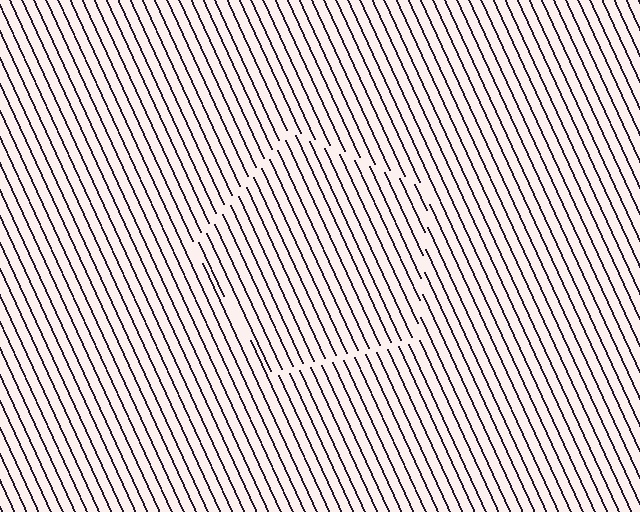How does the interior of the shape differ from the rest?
The interior of the shape contains the same grating, shifted by half a period — the contour is defined by the phase discontinuity where line-ends from the inner and outer gratings abut.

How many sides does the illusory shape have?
5 sides — the line-ends trace a pentagon.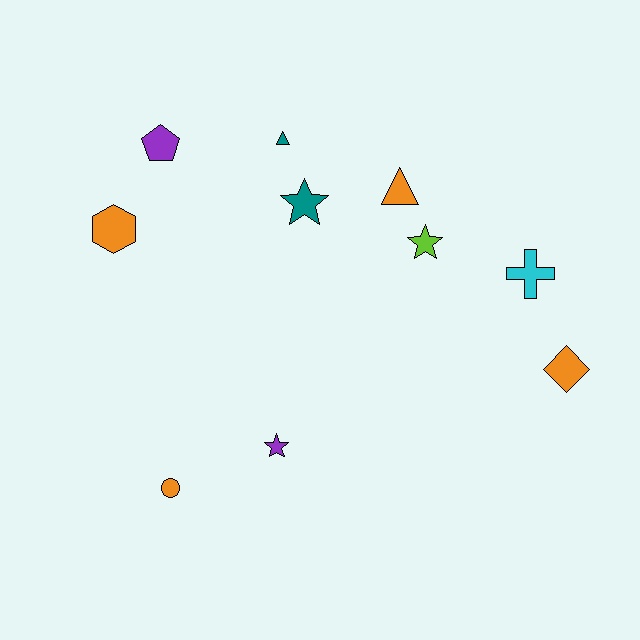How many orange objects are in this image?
There are 4 orange objects.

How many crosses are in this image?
There is 1 cross.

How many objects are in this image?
There are 10 objects.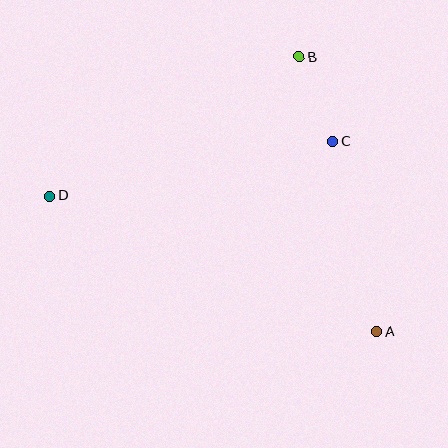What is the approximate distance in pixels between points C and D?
The distance between C and D is approximately 288 pixels.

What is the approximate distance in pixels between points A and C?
The distance between A and C is approximately 195 pixels.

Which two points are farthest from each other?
Points A and D are farthest from each other.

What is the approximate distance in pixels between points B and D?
The distance between B and D is approximately 285 pixels.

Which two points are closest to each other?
Points B and C are closest to each other.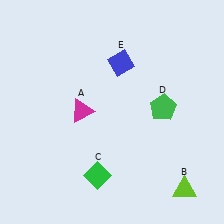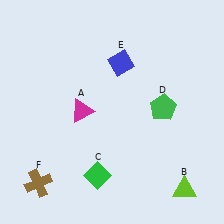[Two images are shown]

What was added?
A brown cross (F) was added in Image 2.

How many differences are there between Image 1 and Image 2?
There is 1 difference between the two images.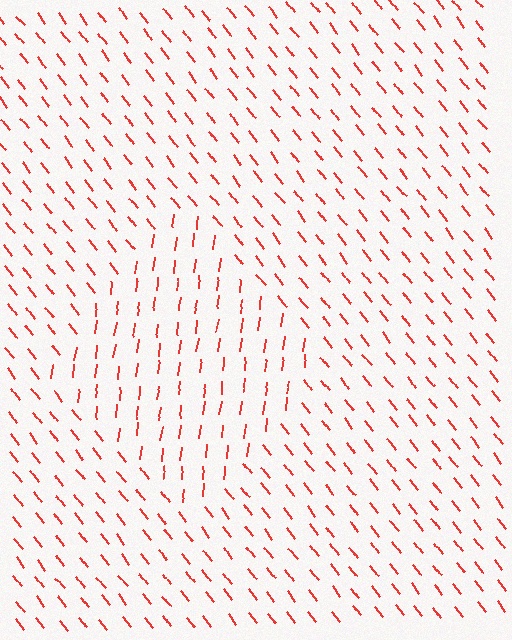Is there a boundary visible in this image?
Yes, there is a texture boundary formed by a change in line orientation.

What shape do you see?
I see a diamond.